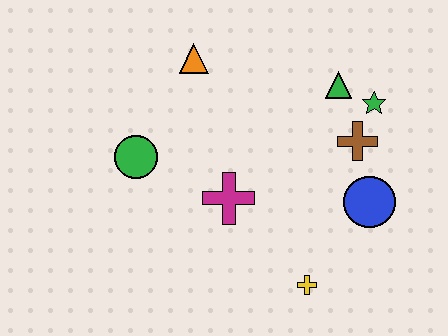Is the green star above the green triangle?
No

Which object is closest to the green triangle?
The green star is closest to the green triangle.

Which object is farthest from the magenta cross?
The green star is farthest from the magenta cross.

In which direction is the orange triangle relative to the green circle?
The orange triangle is above the green circle.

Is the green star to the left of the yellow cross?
No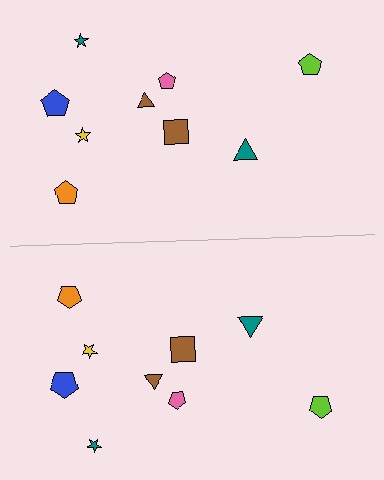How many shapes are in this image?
There are 18 shapes in this image.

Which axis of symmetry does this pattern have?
The pattern has a horizontal axis of symmetry running through the center of the image.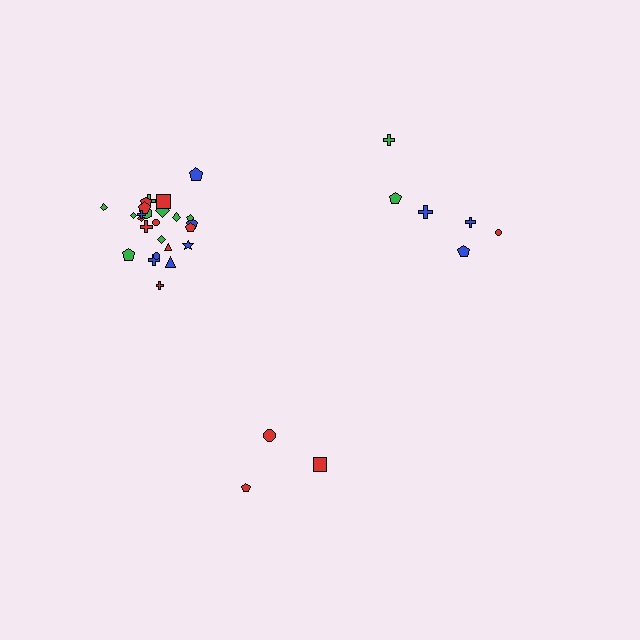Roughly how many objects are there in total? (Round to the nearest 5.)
Roughly 35 objects in total.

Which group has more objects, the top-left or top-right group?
The top-left group.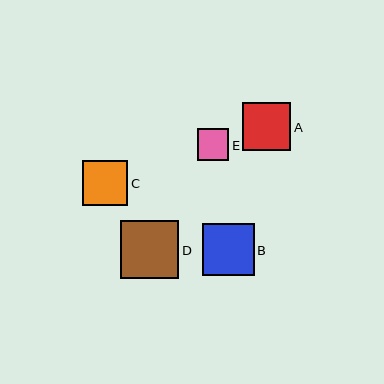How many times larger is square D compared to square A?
Square D is approximately 1.2 times the size of square A.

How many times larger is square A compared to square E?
Square A is approximately 1.5 times the size of square E.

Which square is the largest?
Square D is the largest with a size of approximately 58 pixels.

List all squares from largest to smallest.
From largest to smallest: D, B, A, C, E.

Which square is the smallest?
Square E is the smallest with a size of approximately 32 pixels.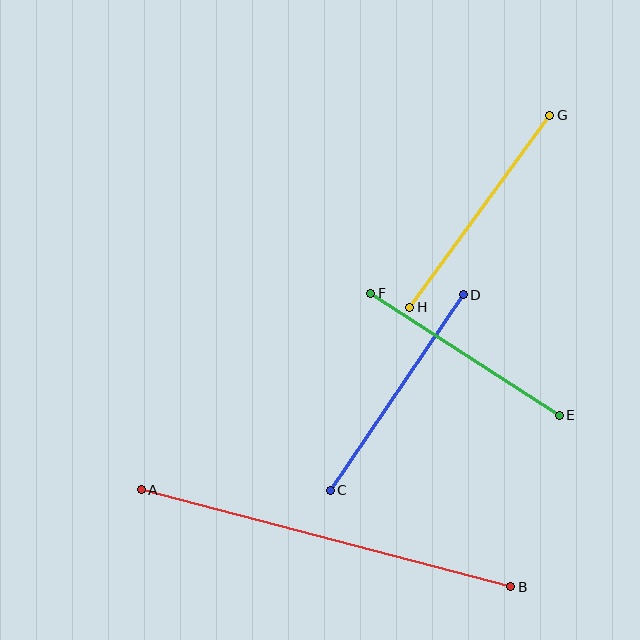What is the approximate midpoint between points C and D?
The midpoint is at approximately (397, 393) pixels.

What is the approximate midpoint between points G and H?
The midpoint is at approximately (480, 211) pixels.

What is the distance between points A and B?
The distance is approximately 382 pixels.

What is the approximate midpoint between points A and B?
The midpoint is at approximately (326, 538) pixels.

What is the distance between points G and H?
The distance is approximately 238 pixels.